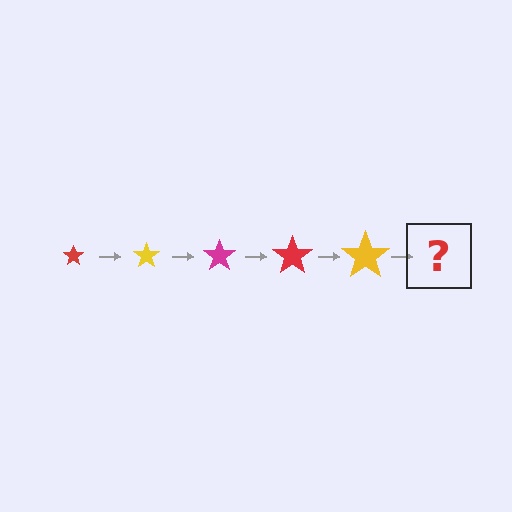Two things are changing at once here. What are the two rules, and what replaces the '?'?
The two rules are that the star grows larger each step and the color cycles through red, yellow, and magenta. The '?' should be a magenta star, larger than the previous one.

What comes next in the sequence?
The next element should be a magenta star, larger than the previous one.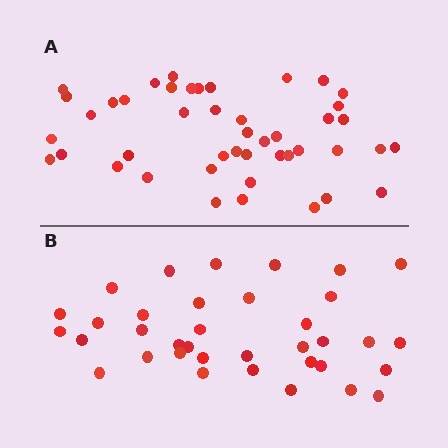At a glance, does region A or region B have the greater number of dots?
Region A (the top region) has more dots.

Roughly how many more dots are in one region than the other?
Region A has roughly 8 or so more dots than region B.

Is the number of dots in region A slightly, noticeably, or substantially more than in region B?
Region A has noticeably more, but not dramatically so. The ratio is roughly 1.2 to 1.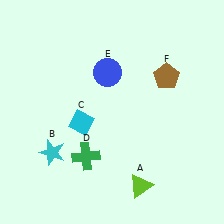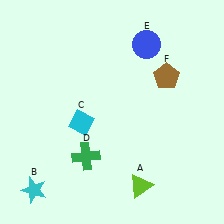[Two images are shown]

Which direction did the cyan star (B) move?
The cyan star (B) moved down.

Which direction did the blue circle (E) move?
The blue circle (E) moved right.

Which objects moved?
The objects that moved are: the cyan star (B), the blue circle (E).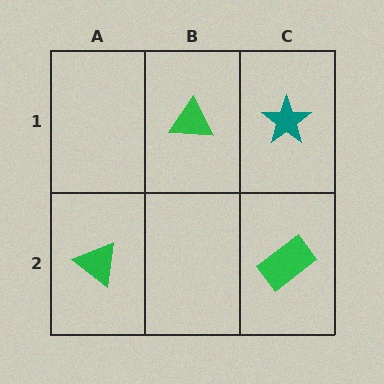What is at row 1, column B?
A green triangle.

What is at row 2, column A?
A green triangle.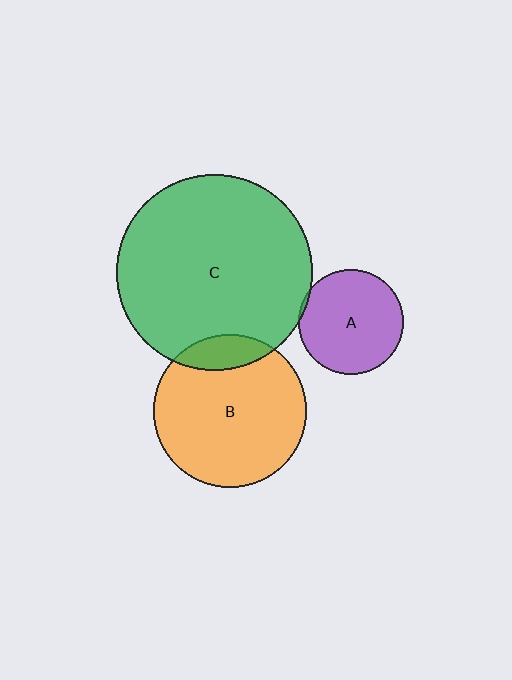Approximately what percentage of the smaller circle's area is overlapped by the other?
Approximately 15%.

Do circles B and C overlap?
Yes.